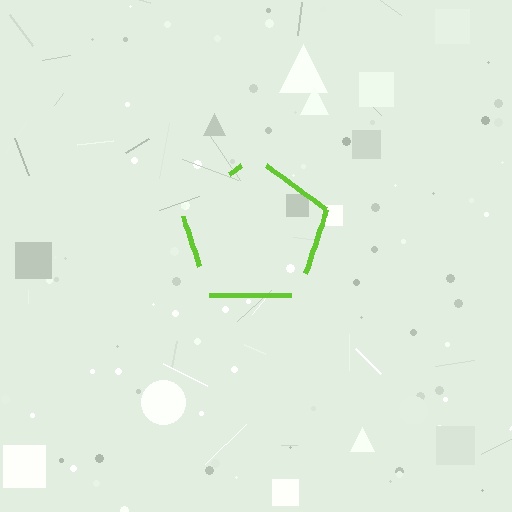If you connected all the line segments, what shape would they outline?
They would outline a pentagon.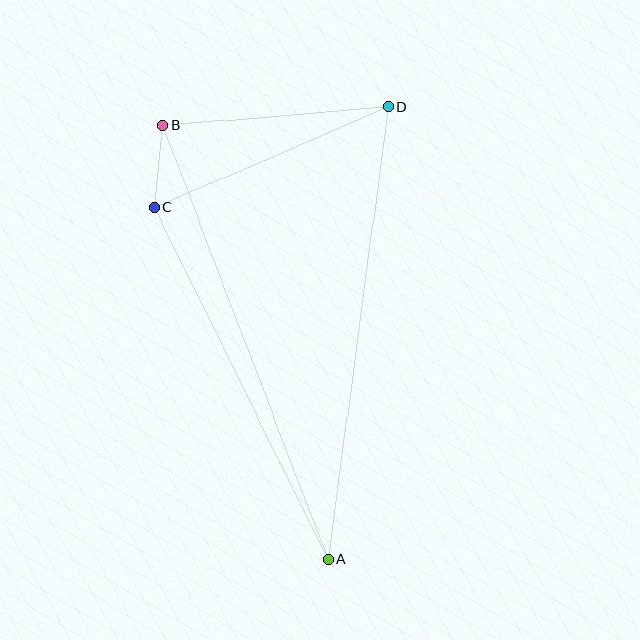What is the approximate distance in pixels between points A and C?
The distance between A and C is approximately 393 pixels.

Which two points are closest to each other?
Points B and C are closest to each other.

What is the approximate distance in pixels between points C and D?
The distance between C and D is approximately 255 pixels.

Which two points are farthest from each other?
Points A and B are farthest from each other.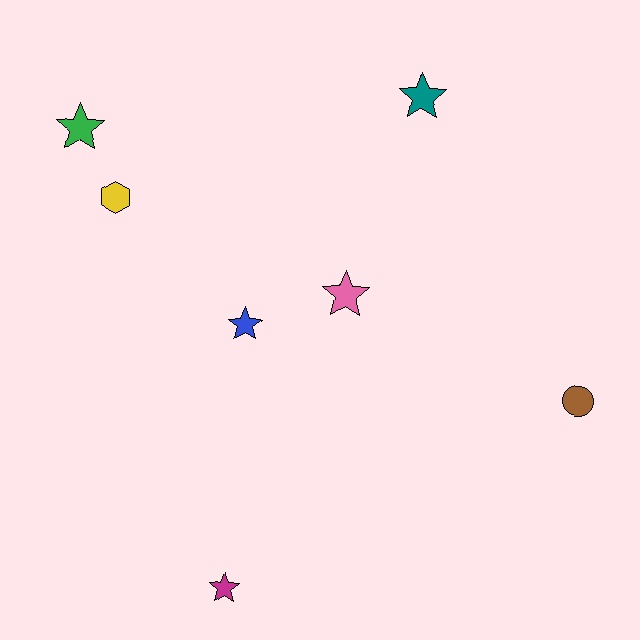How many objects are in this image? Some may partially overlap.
There are 7 objects.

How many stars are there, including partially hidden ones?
There are 5 stars.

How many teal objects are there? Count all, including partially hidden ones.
There is 1 teal object.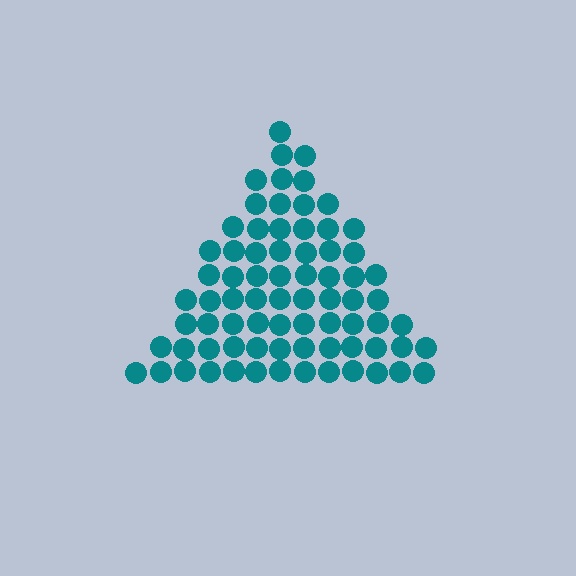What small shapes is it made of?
It is made of small circles.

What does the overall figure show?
The overall figure shows a triangle.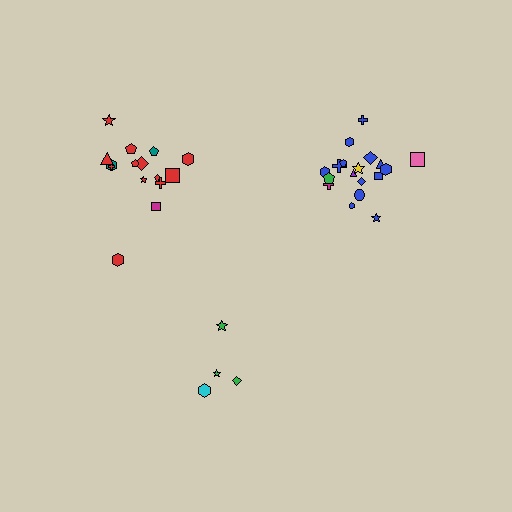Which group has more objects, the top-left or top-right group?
The top-right group.